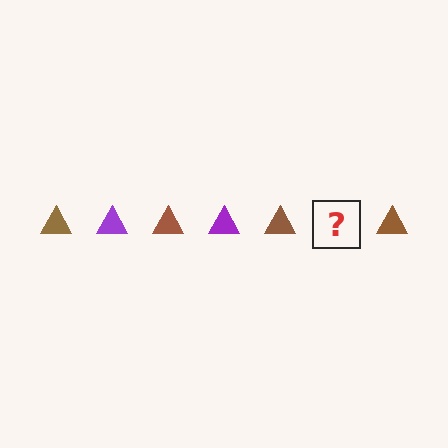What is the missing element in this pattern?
The missing element is a purple triangle.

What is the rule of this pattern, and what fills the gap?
The rule is that the pattern cycles through brown, purple triangles. The gap should be filled with a purple triangle.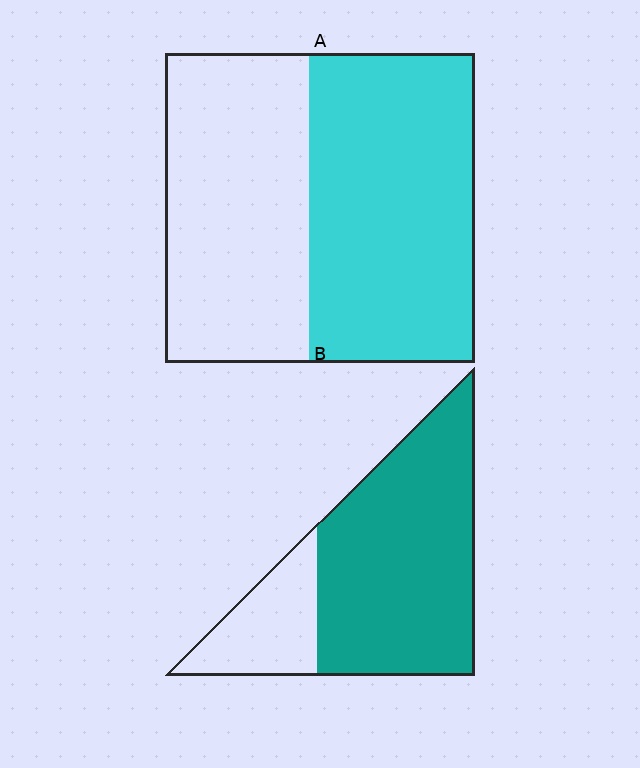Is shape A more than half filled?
Roughly half.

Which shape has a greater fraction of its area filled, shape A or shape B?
Shape B.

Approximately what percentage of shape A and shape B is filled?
A is approximately 55% and B is approximately 75%.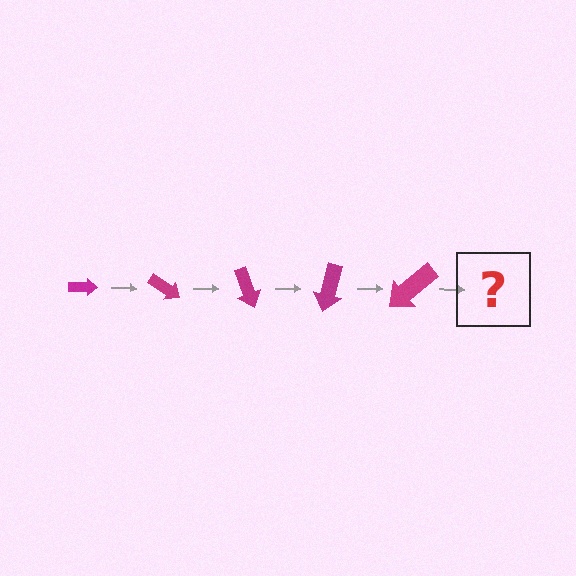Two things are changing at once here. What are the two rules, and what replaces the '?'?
The two rules are that the arrow grows larger each step and it rotates 35 degrees each step. The '?' should be an arrow, larger than the previous one and rotated 175 degrees from the start.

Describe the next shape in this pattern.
It should be an arrow, larger than the previous one and rotated 175 degrees from the start.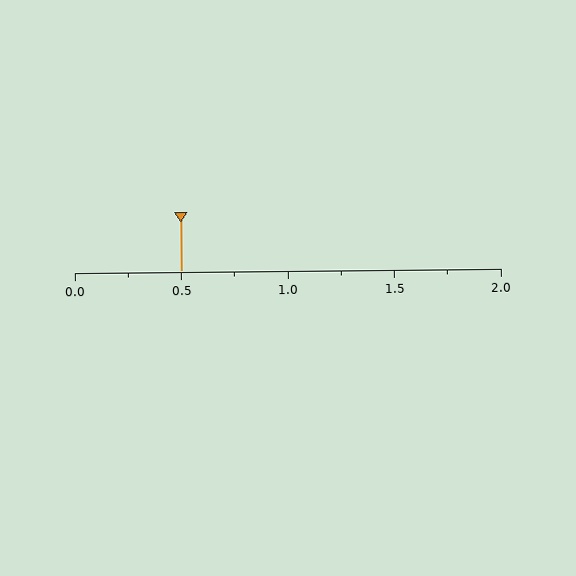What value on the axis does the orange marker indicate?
The marker indicates approximately 0.5.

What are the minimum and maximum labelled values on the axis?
The axis runs from 0.0 to 2.0.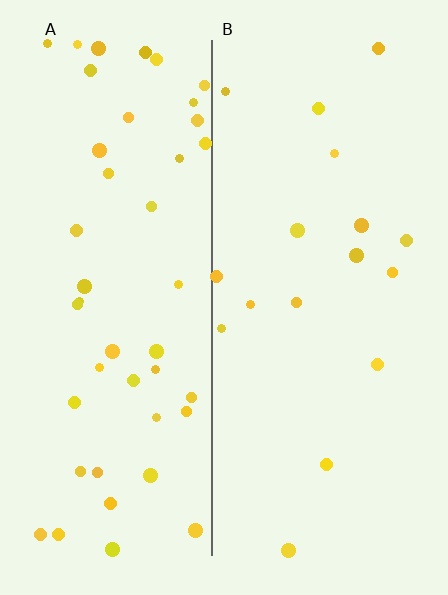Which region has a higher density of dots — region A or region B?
A (the left).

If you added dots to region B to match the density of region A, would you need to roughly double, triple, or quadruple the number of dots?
Approximately triple.